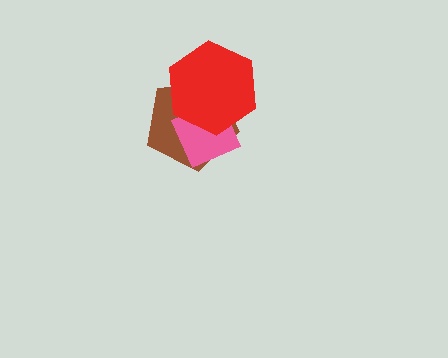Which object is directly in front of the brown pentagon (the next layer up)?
The pink square is directly in front of the brown pentagon.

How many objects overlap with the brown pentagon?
2 objects overlap with the brown pentagon.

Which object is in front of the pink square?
The red hexagon is in front of the pink square.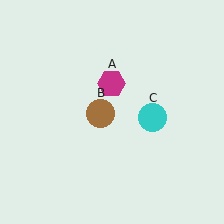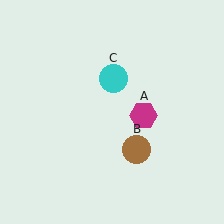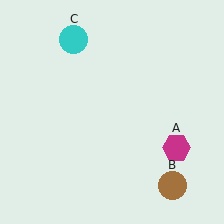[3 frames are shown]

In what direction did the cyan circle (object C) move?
The cyan circle (object C) moved up and to the left.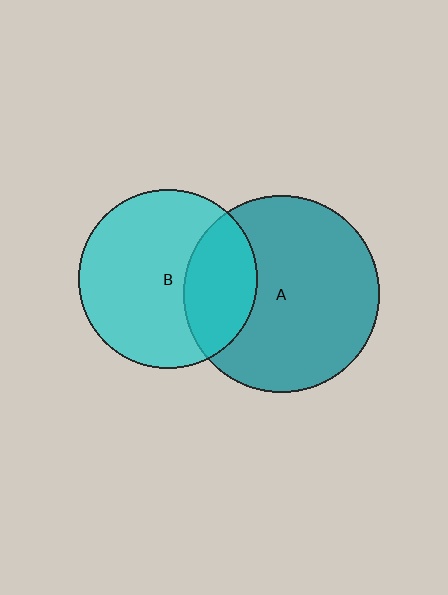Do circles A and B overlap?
Yes.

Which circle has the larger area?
Circle A (teal).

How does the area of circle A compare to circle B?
Approximately 1.2 times.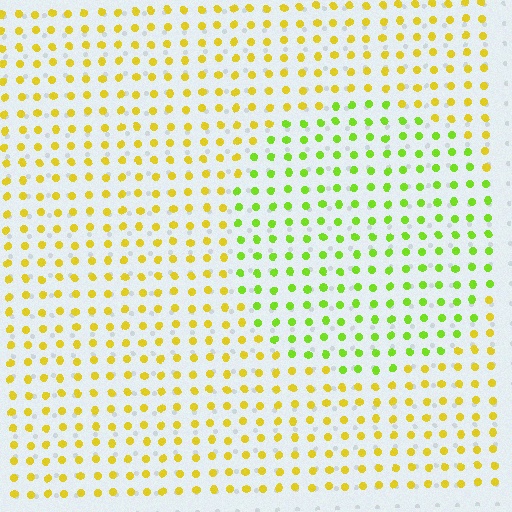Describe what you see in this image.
The image is filled with small yellow elements in a uniform arrangement. A circle-shaped region is visible where the elements are tinted to a slightly different hue, forming a subtle color boundary.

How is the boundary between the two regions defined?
The boundary is defined purely by a slight shift in hue (about 40 degrees). Spacing, size, and orientation are identical on both sides.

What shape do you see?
I see a circle.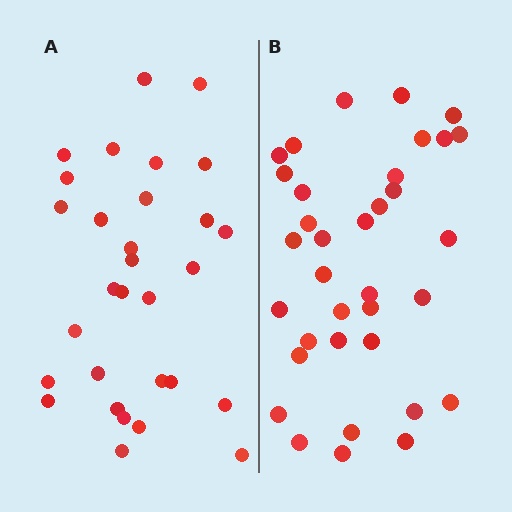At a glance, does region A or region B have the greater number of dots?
Region B (the right region) has more dots.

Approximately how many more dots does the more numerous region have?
Region B has about 5 more dots than region A.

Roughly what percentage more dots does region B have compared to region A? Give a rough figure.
About 15% more.